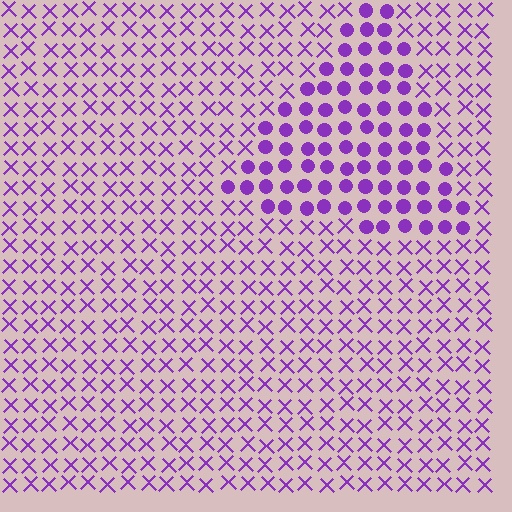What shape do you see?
I see a triangle.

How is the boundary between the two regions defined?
The boundary is defined by a change in element shape: circles inside vs. X marks outside. All elements share the same color and spacing.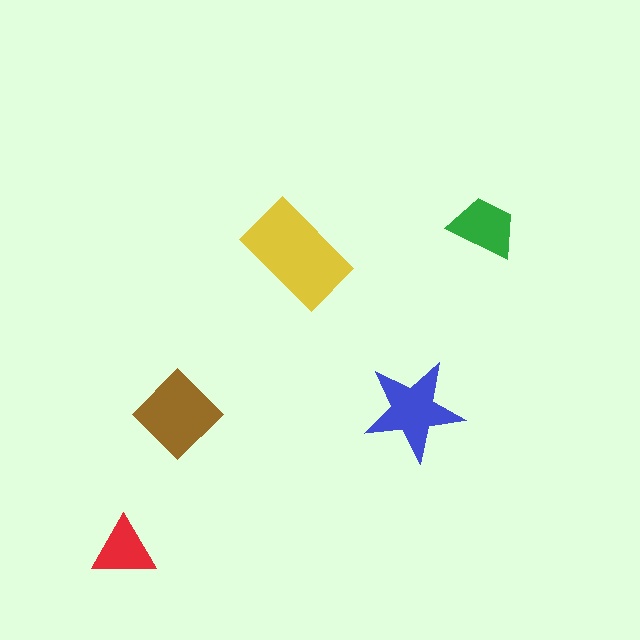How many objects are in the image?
There are 5 objects in the image.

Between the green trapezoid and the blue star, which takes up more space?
The blue star.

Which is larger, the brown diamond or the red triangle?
The brown diamond.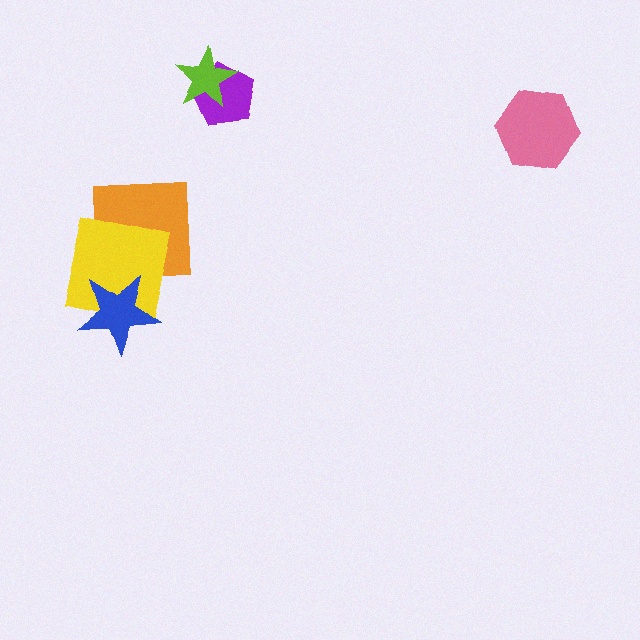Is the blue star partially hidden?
No, no other shape covers it.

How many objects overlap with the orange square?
1 object overlaps with the orange square.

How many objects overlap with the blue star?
1 object overlaps with the blue star.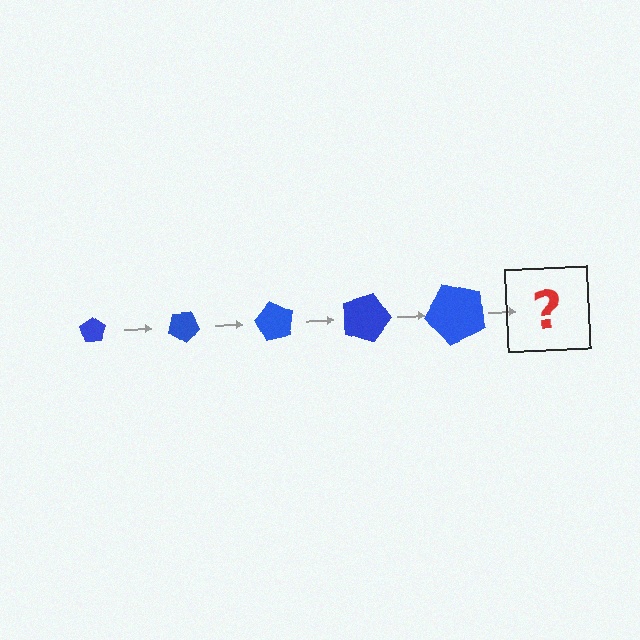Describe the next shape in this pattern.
It should be a pentagon, larger than the previous one and rotated 150 degrees from the start.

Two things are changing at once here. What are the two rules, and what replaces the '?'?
The two rules are that the pentagon grows larger each step and it rotates 30 degrees each step. The '?' should be a pentagon, larger than the previous one and rotated 150 degrees from the start.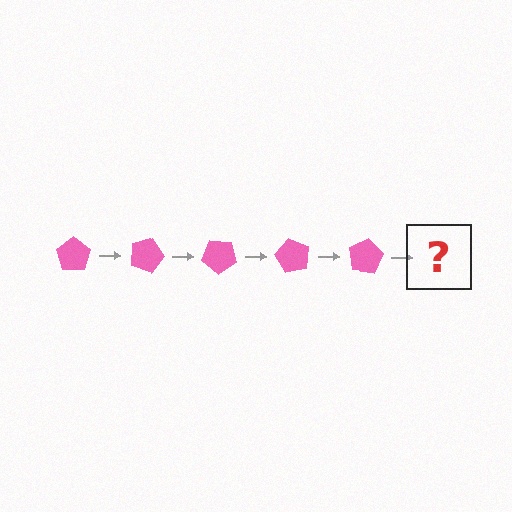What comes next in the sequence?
The next element should be a pink pentagon rotated 100 degrees.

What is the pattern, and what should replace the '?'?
The pattern is that the pentagon rotates 20 degrees each step. The '?' should be a pink pentagon rotated 100 degrees.